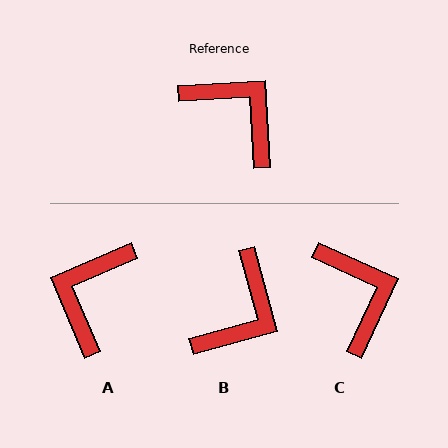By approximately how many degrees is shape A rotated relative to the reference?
Approximately 110 degrees counter-clockwise.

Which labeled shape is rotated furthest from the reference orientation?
A, about 110 degrees away.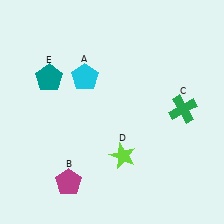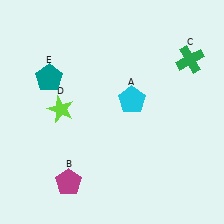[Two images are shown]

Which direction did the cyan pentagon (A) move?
The cyan pentagon (A) moved right.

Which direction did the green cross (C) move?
The green cross (C) moved up.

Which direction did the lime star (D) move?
The lime star (D) moved left.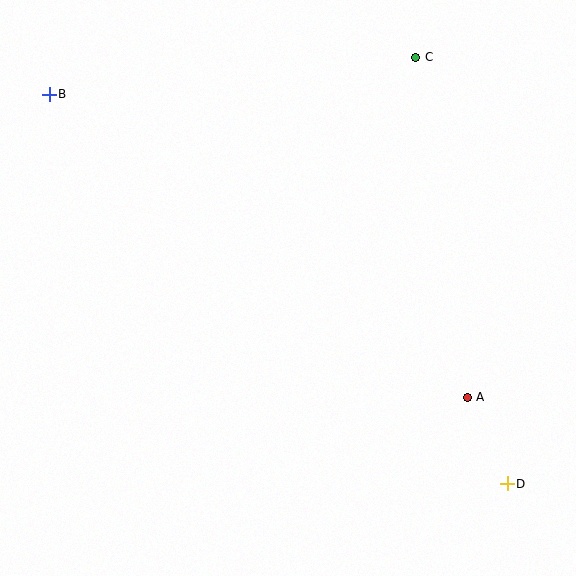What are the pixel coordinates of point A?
Point A is at (467, 397).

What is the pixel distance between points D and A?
The distance between D and A is 95 pixels.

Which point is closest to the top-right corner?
Point C is closest to the top-right corner.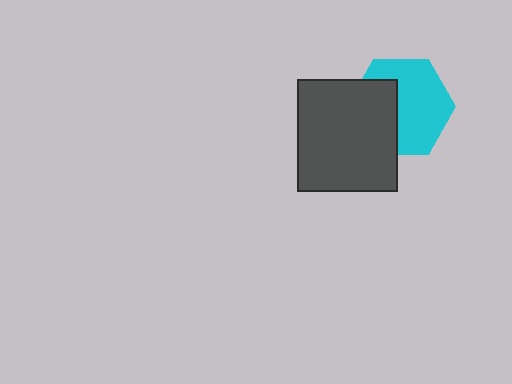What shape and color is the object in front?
The object in front is a dark gray rectangle.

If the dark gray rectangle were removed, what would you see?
You would see the complete cyan hexagon.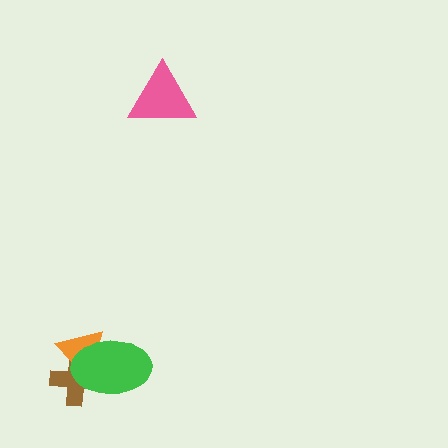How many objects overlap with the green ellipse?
2 objects overlap with the green ellipse.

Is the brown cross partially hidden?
Yes, it is partially covered by another shape.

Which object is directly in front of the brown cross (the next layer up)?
The orange triangle is directly in front of the brown cross.